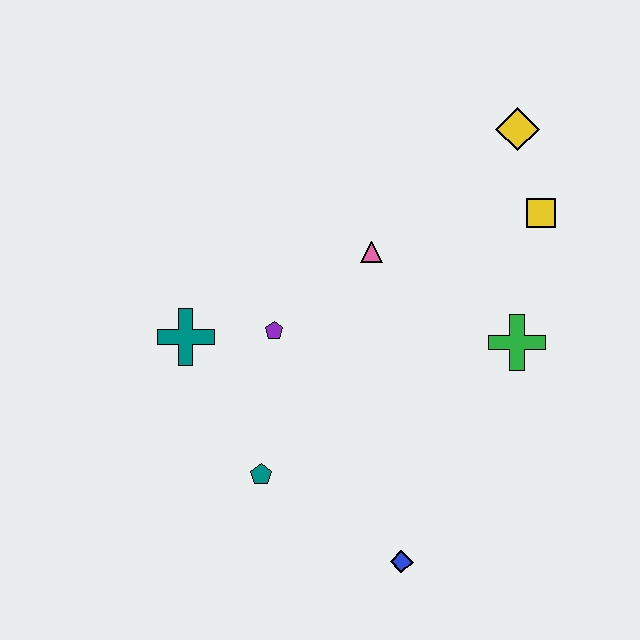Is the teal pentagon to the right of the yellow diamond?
No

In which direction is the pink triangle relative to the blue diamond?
The pink triangle is above the blue diamond.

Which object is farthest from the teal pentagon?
The yellow diamond is farthest from the teal pentagon.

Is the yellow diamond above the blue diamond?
Yes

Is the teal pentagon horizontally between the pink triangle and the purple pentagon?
No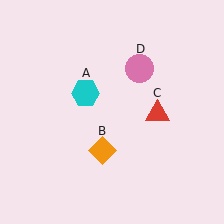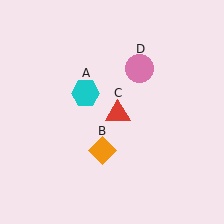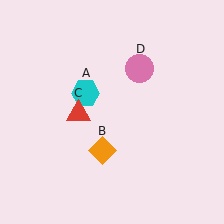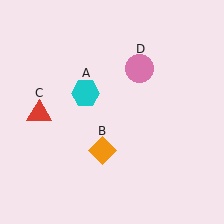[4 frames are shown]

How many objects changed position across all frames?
1 object changed position: red triangle (object C).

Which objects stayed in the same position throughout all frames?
Cyan hexagon (object A) and orange diamond (object B) and pink circle (object D) remained stationary.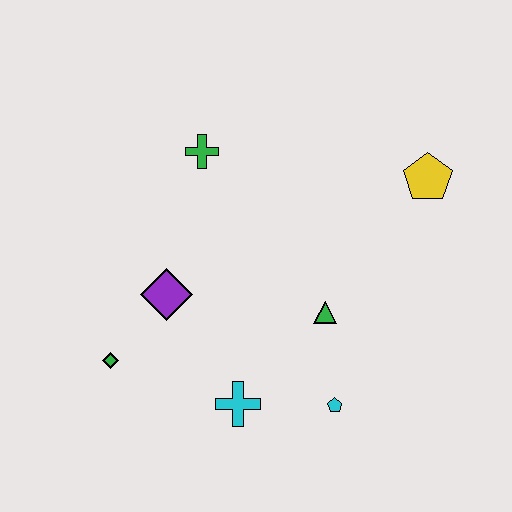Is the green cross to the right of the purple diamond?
Yes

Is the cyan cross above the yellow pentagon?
No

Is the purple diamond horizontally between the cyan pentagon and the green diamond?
Yes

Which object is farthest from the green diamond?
The yellow pentagon is farthest from the green diamond.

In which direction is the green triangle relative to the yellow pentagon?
The green triangle is below the yellow pentagon.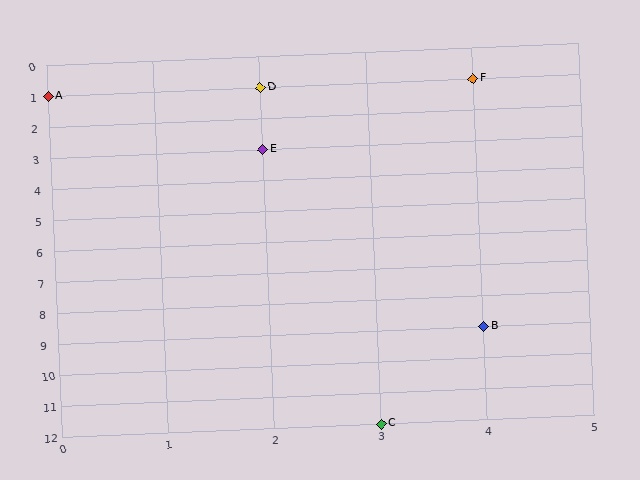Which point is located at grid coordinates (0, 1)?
Point A is at (0, 1).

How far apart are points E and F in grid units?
Points E and F are 2 columns and 2 rows apart (about 2.8 grid units diagonally).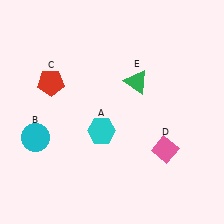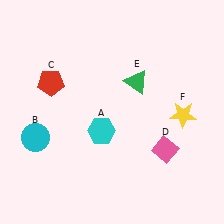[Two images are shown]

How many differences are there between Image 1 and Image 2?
There is 1 difference between the two images.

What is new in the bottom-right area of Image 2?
A yellow star (F) was added in the bottom-right area of Image 2.